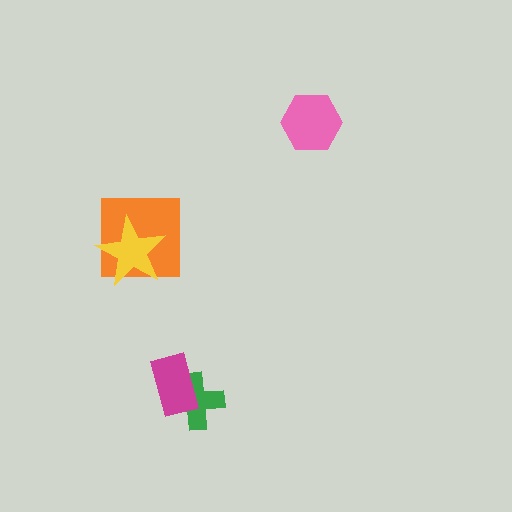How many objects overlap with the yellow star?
1 object overlaps with the yellow star.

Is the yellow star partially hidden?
No, no other shape covers it.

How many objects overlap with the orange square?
1 object overlaps with the orange square.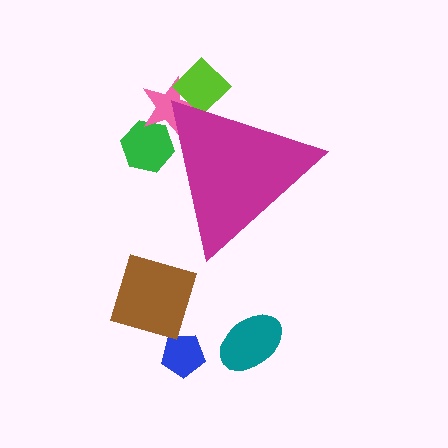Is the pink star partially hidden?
Yes, the pink star is partially hidden behind the magenta triangle.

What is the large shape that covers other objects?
A magenta triangle.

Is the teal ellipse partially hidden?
No, the teal ellipse is fully visible.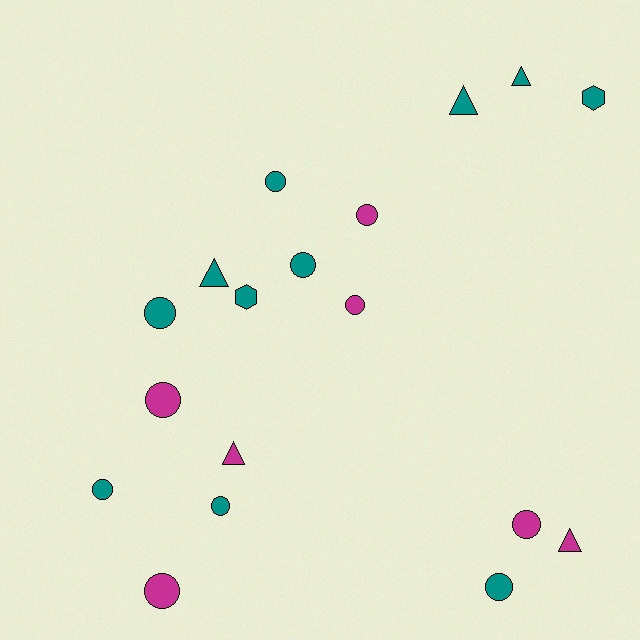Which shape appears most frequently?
Circle, with 11 objects.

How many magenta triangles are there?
There are 2 magenta triangles.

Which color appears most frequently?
Teal, with 11 objects.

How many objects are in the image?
There are 18 objects.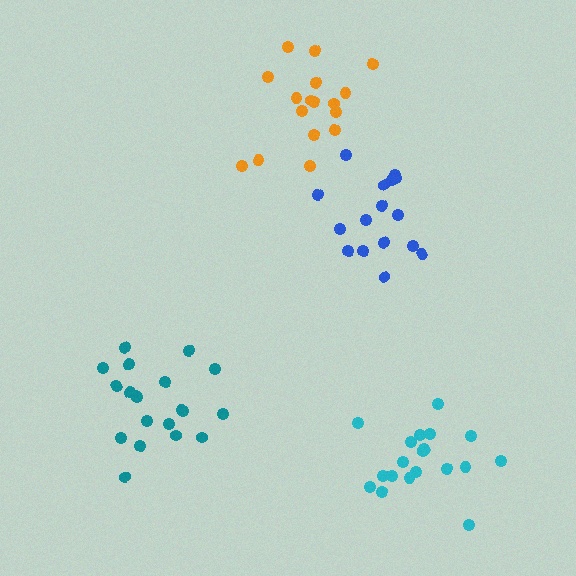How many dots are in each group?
Group 1: 19 dots, Group 2: 16 dots, Group 3: 20 dots, Group 4: 17 dots (72 total).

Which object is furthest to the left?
The teal cluster is leftmost.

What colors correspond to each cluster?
The clusters are colored: cyan, blue, teal, orange.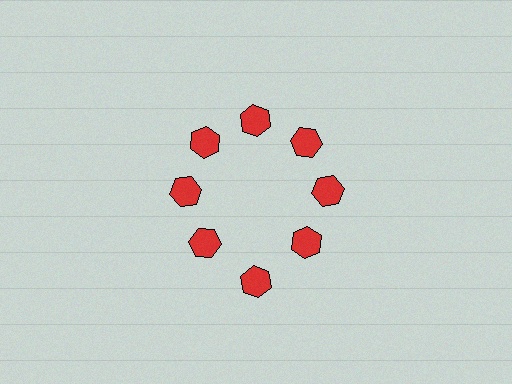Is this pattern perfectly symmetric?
No. The 8 red hexagons are arranged in a ring, but one element near the 6 o'clock position is pushed outward from the center, breaking the 8-fold rotational symmetry.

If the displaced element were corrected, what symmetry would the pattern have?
It would have 8-fold rotational symmetry — the pattern would map onto itself every 45 degrees.